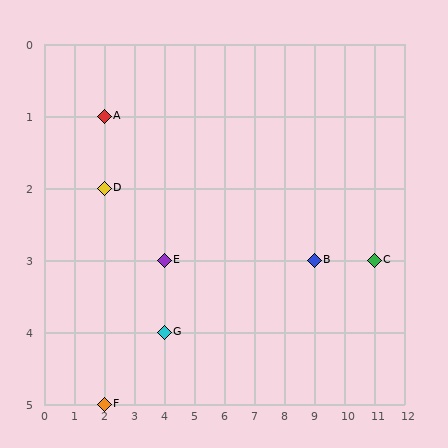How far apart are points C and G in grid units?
Points C and G are 7 columns and 1 row apart (about 7.1 grid units diagonally).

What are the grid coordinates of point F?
Point F is at grid coordinates (2, 5).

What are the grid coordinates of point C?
Point C is at grid coordinates (11, 3).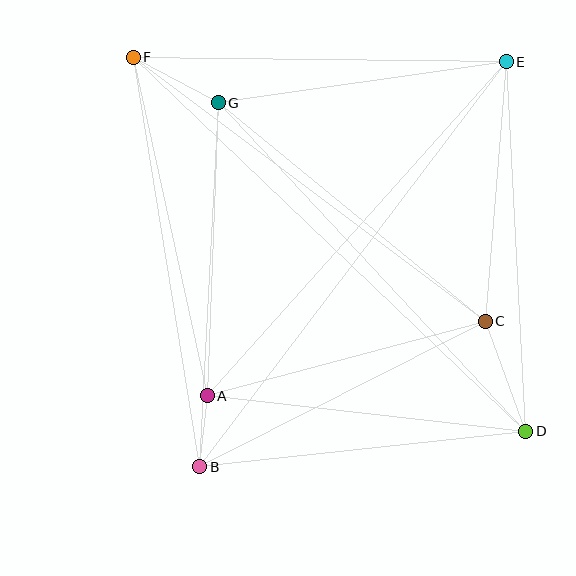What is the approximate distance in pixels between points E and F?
The distance between E and F is approximately 373 pixels.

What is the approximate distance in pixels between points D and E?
The distance between D and E is approximately 370 pixels.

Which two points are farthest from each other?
Points D and F are farthest from each other.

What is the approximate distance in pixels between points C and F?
The distance between C and F is approximately 440 pixels.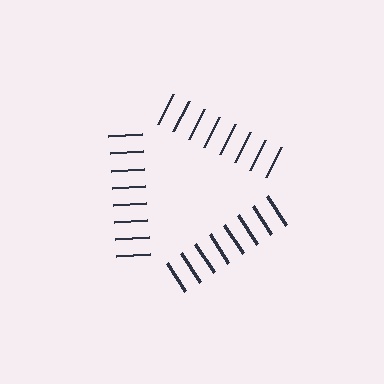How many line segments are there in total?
24 — 8 along each of the 3 edges.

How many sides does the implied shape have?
3 sides — the line-ends trace a triangle.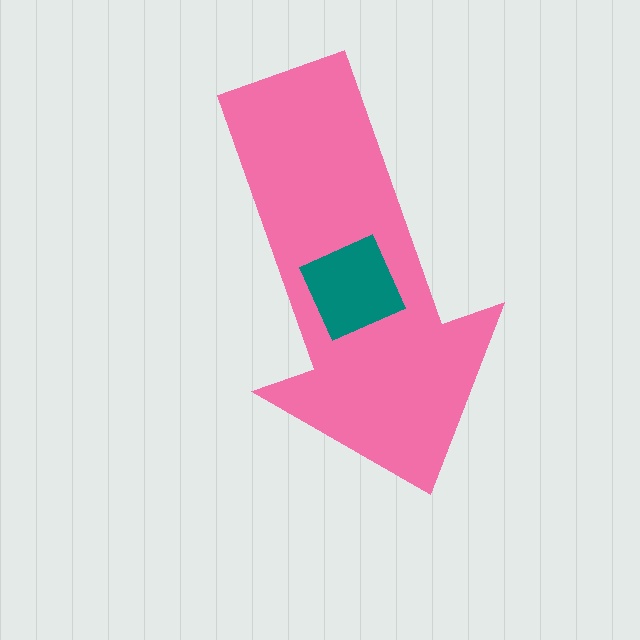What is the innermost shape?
The teal square.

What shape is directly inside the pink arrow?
The teal square.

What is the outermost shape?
The pink arrow.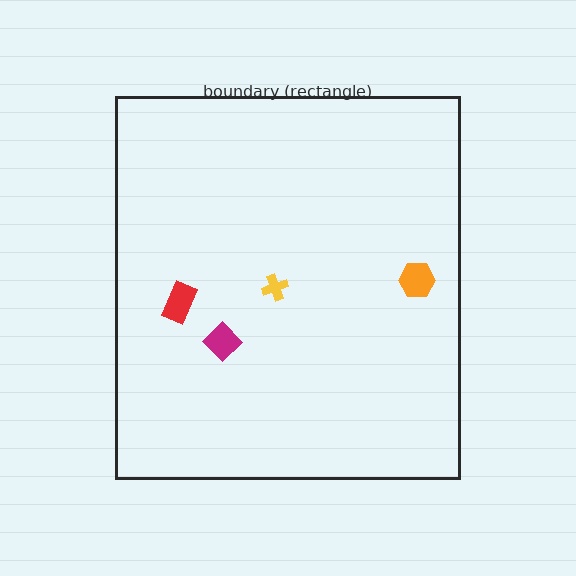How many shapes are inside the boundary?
4 inside, 0 outside.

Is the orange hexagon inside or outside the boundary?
Inside.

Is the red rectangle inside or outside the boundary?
Inside.